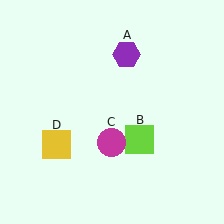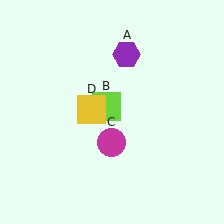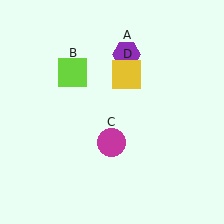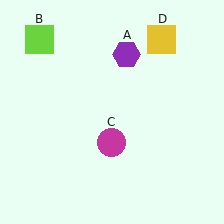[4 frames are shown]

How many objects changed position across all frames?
2 objects changed position: lime square (object B), yellow square (object D).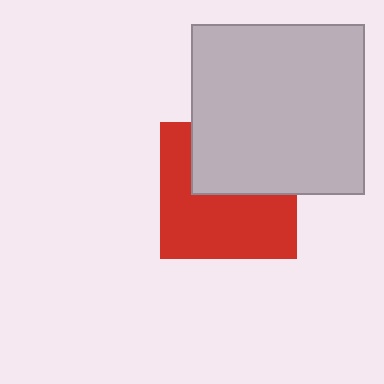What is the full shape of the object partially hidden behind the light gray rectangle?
The partially hidden object is a red square.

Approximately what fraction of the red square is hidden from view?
Roughly 41% of the red square is hidden behind the light gray rectangle.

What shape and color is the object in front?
The object in front is a light gray rectangle.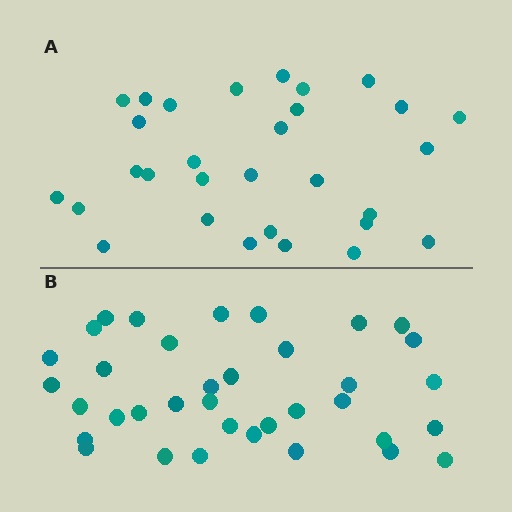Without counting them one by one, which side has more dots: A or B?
Region B (the bottom region) has more dots.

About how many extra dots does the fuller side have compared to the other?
Region B has about 6 more dots than region A.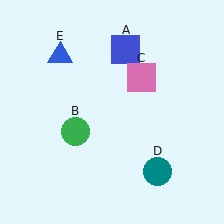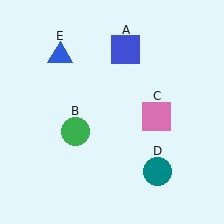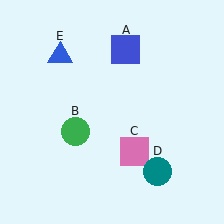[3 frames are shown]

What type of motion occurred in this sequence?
The pink square (object C) rotated clockwise around the center of the scene.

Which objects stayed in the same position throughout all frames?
Blue square (object A) and green circle (object B) and teal circle (object D) and blue triangle (object E) remained stationary.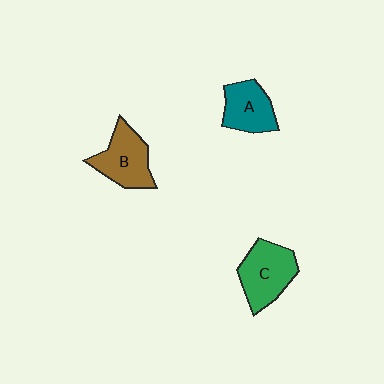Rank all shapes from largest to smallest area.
From largest to smallest: C (green), B (brown), A (teal).